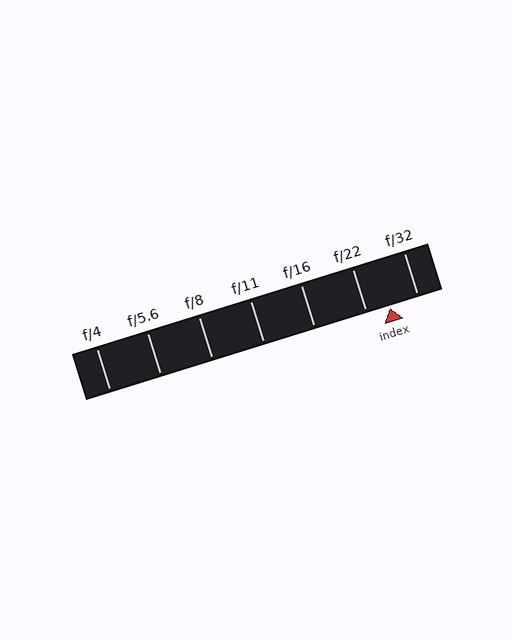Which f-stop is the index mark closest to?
The index mark is closest to f/22.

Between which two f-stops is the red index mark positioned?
The index mark is between f/22 and f/32.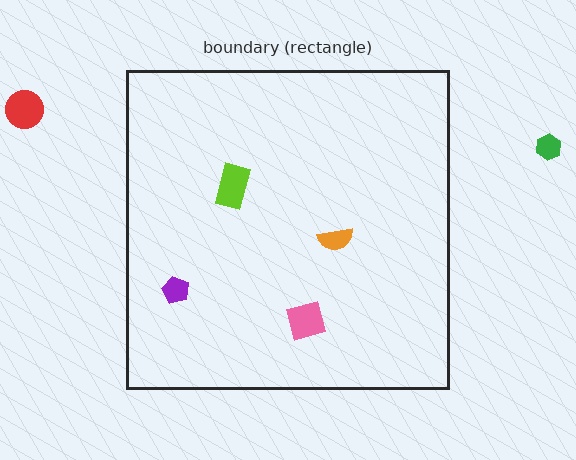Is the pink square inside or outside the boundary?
Inside.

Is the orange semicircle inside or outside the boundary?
Inside.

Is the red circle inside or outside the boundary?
Outside.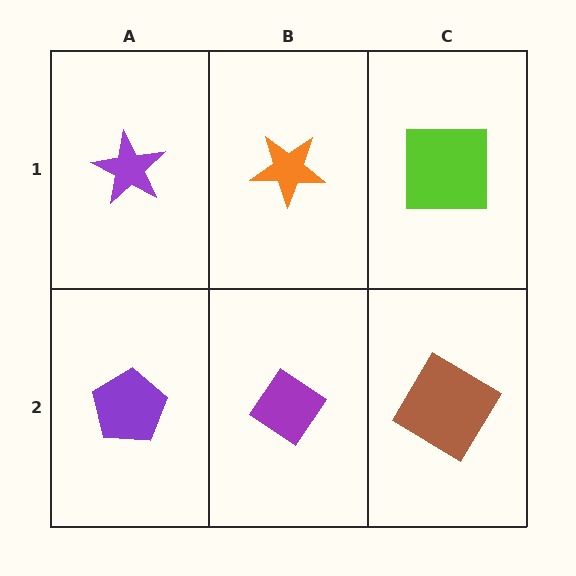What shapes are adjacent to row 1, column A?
A purple pentagon (row 2, column A), an orange star (row 1, column B).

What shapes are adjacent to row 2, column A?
A purple star (row 1, column A), a purple diamond (row 2, column B).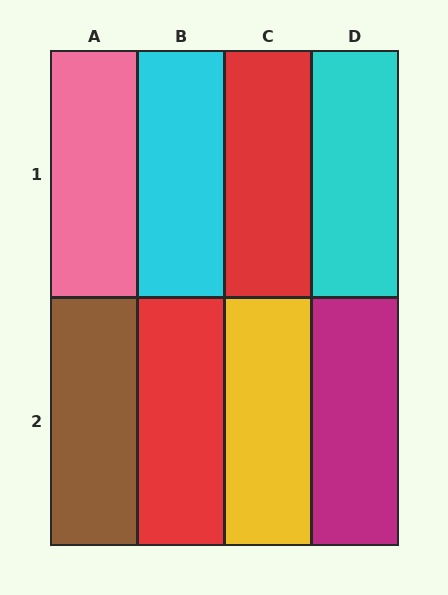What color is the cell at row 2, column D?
Magenta.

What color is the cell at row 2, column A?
Brown.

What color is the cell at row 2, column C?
Yellow.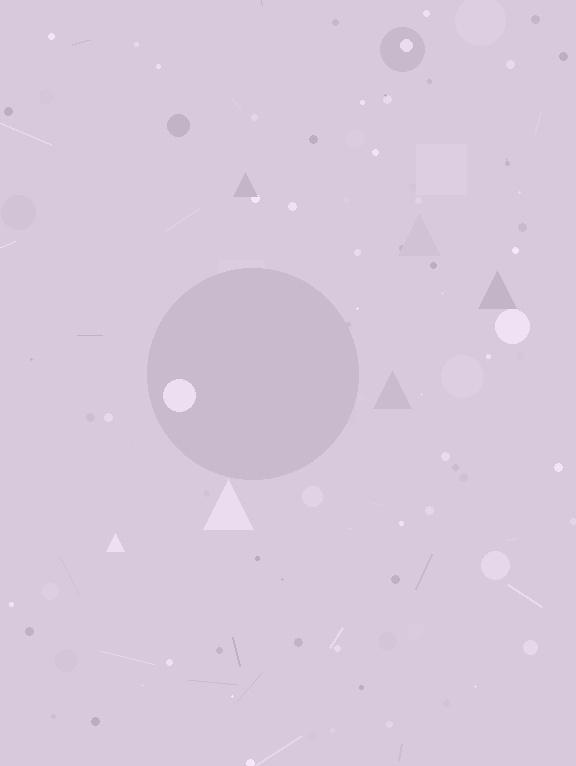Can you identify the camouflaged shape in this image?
The camouflaged shape is a circle.